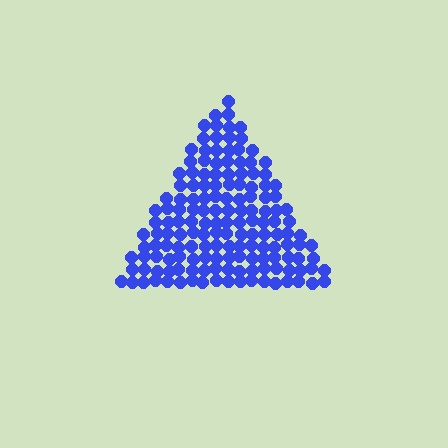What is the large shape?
The large shape is a triangle.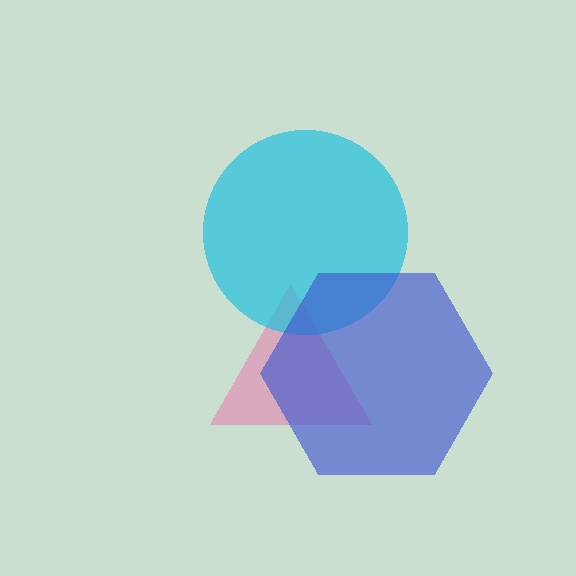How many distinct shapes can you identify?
There are 3 distinct shapes: a pink triangle, a cyan circle, a blue hexagon.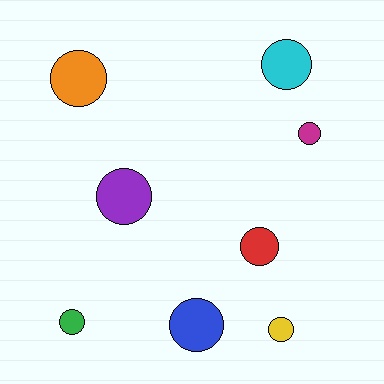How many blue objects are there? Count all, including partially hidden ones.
There is 1 blue object.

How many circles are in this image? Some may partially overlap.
There are 8 circles.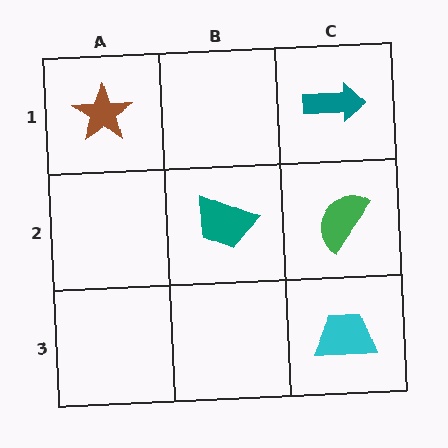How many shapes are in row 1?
2 shapes.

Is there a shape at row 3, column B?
No, that cell is empty.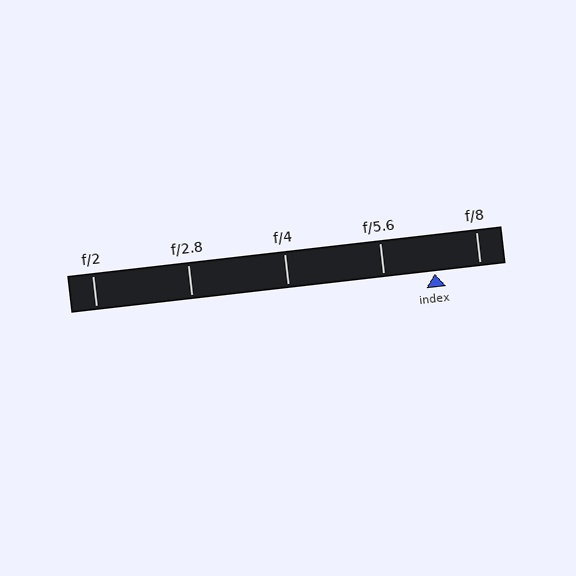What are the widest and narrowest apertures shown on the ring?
The widest aperture shown is f/2 and the narrowest is f/8.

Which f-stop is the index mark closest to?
The index mark is closest to f/8.